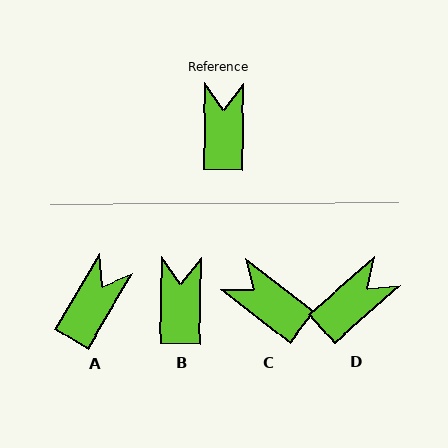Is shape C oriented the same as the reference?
No, it is off by about 53 degrees.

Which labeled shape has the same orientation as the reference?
B.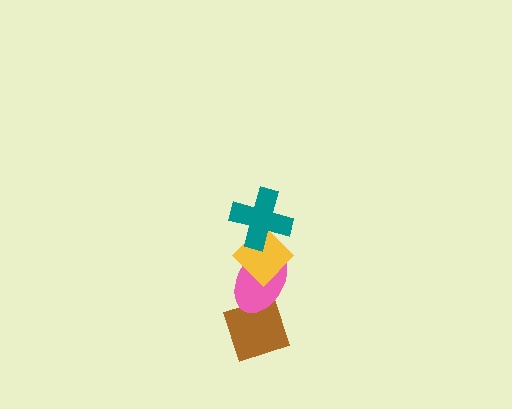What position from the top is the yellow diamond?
The yellow diamond is 2nd from the top.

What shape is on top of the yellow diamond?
The teal cross is on top of the yellow diamond.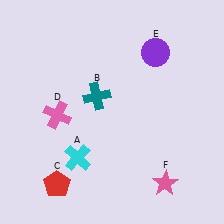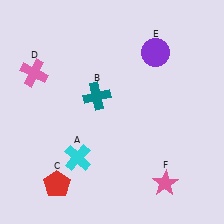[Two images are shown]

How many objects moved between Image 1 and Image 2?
1 object moved between the two images.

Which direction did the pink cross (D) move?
The pink cross (D) moved up.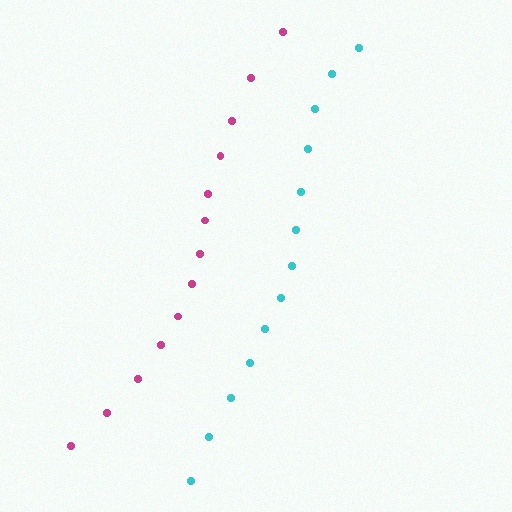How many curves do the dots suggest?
There are 2 distinct paths.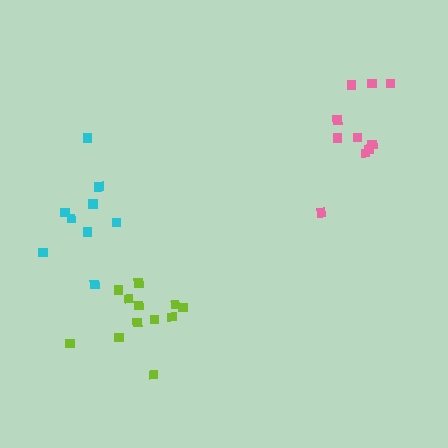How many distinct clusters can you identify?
There are 3 distinct clusters.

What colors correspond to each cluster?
The clusters are colored: cyan, pink, lime.